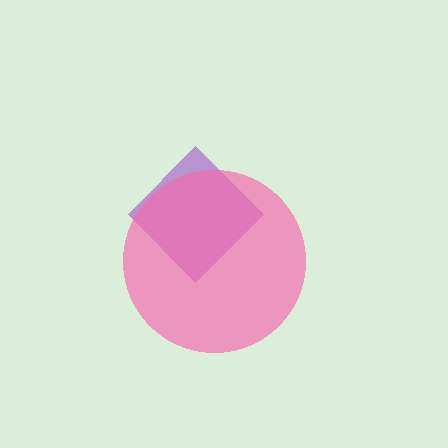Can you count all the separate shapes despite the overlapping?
Yes, there are 2 separate shapes.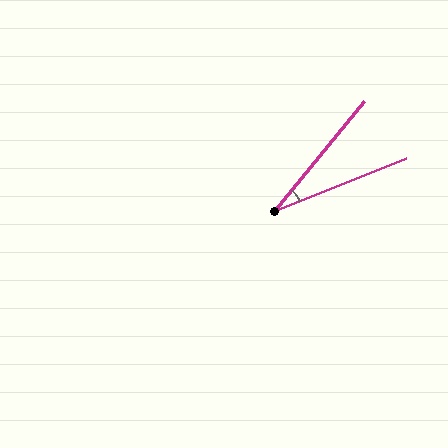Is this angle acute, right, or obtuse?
It is acute.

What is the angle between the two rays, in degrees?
Approximately 29 degrees.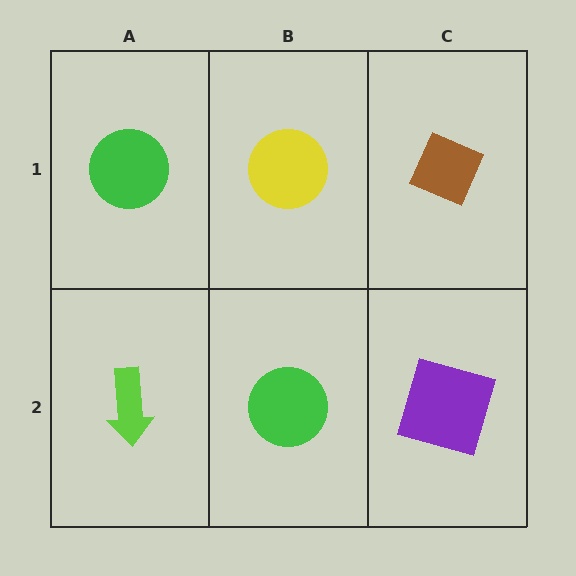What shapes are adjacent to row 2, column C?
A brown diamond (row 1, column C), a green circle (row 2, column B).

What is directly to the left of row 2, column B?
A lime arrow.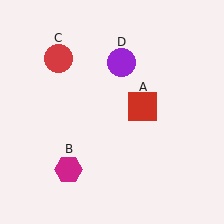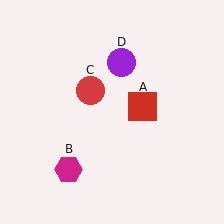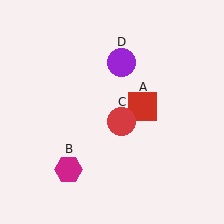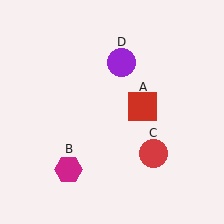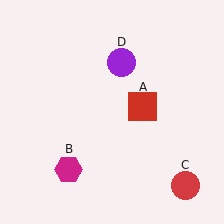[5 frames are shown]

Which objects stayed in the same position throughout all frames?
Red square (object A) and magenta hexagon (object B) and purple circle (object D) remained stationary.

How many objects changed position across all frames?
1 object changed position: red circle (object C).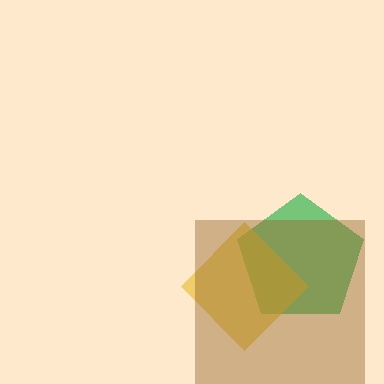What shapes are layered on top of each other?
The layered shapes are: a green pentagon, a yellow diamond, a brown square.